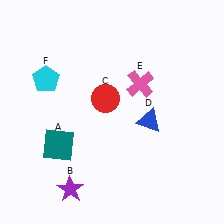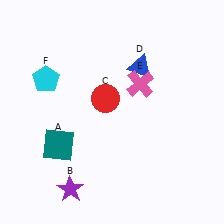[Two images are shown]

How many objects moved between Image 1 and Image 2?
1 object moved between the two images.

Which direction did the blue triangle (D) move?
The blue triangle (D) moved up.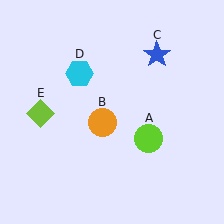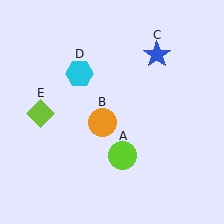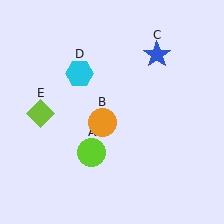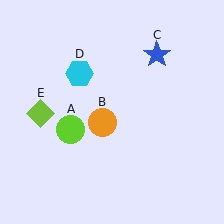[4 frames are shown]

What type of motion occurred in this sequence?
The lime circle (object A) rotated clockwise around the center of the scene.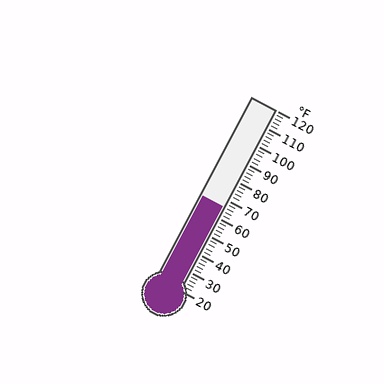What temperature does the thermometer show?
The thermometer shows approximately 66°F.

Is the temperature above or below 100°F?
The temperature is below 100°F.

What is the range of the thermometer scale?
The thermometer scale ranges from 20°F to 120°F.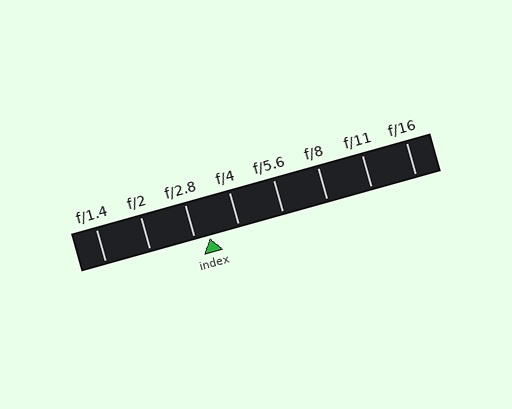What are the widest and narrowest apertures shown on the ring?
The widest aperture shown is f/1.4 and the narrowest is f/16.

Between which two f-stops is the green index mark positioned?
The index mark is between f/2.8 and f/4.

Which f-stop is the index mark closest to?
The index mark is closest to f/2.8.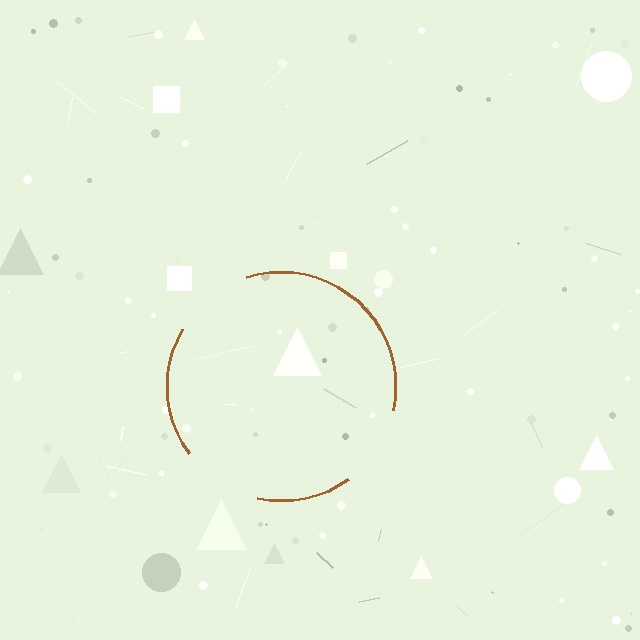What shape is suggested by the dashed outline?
The dashed outline suggests a circle.